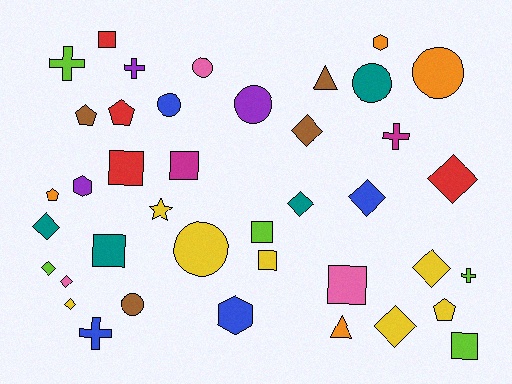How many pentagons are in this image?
There are 4 pentagons.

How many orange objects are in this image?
There are 4 orange objects.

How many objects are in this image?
There are 40 objects.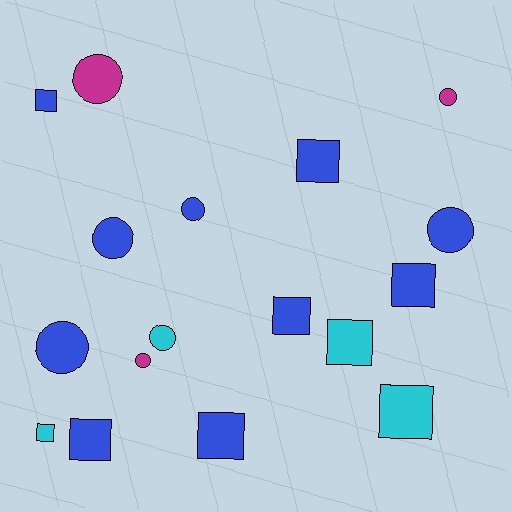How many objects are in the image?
There are 17 objects.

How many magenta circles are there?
There are 3 magenta circles.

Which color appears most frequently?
Blue, with 10 objects.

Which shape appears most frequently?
Square, with 9 objects.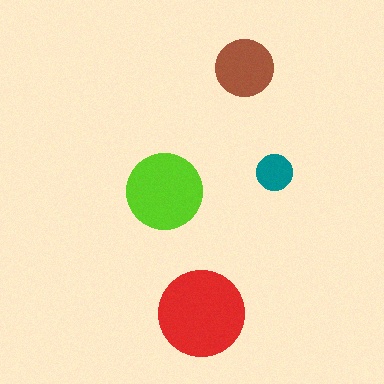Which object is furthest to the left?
The lime circle is leftmost.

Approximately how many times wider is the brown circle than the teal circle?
About 1.5 times wider.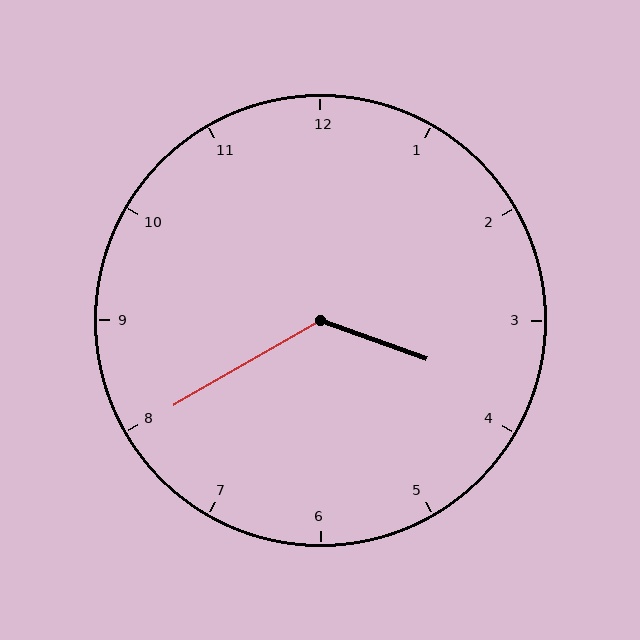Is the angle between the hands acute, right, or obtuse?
It is obtuse.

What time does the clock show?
3:40.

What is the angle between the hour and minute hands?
Approximately 130 degrees.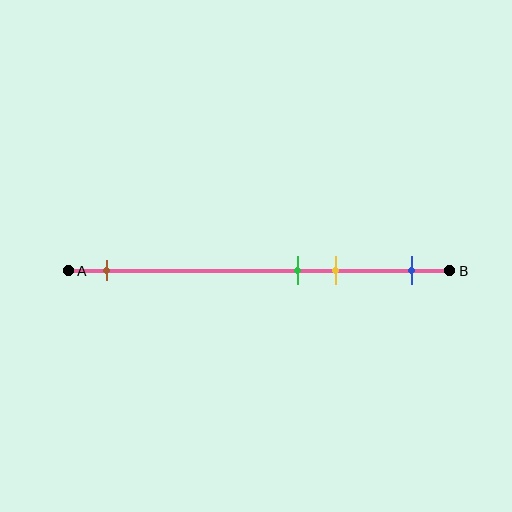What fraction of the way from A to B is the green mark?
The green mark is approximately 60% (0.6) of the way from A to B.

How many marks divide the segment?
There are 4 marks dividing the segment.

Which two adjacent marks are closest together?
The green and yellow marks are the closest adjacent pair.